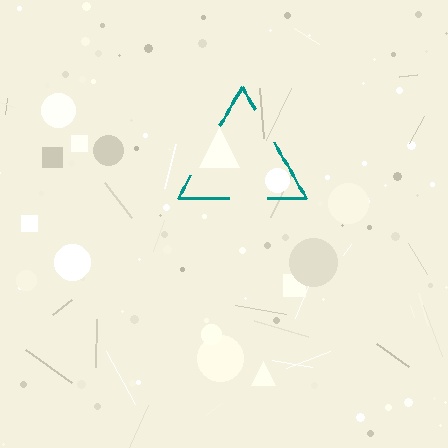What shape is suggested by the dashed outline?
The dashed outline suggests a triangle.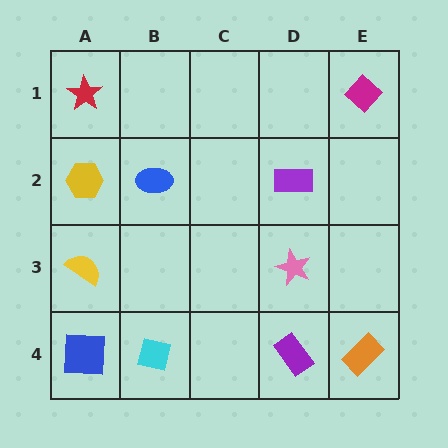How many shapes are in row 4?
4 shapes.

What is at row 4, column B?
A cyan square.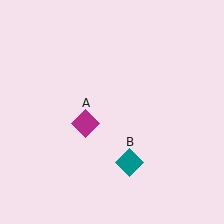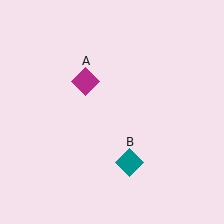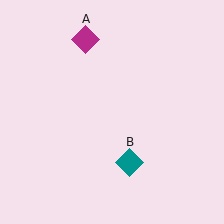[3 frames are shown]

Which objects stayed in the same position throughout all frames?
Teal diamond (object B) remained stationary.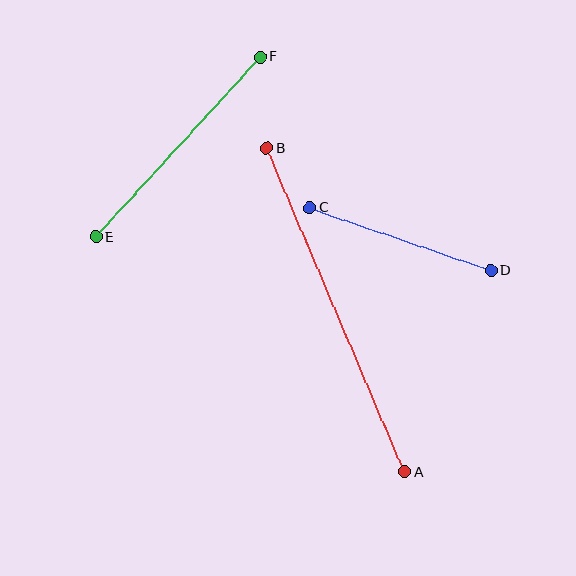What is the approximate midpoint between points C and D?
The midpoint is at approximately (400, 239) pixels.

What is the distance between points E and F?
The distance is approximately 244 pixels.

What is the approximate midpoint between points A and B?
The midpoint is at approximately (336, 310) pixels.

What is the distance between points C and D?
The distance is approximately 192 pixels.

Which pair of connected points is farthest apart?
Points A and B are farthest apart.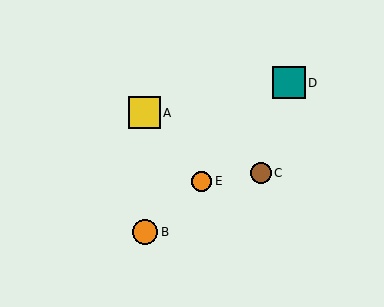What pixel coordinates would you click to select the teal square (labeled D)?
Click at (289, 83) to select the teal square D.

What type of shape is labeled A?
Shape A is a yellow square.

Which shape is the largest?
The teal square (labeled D) is the largest.